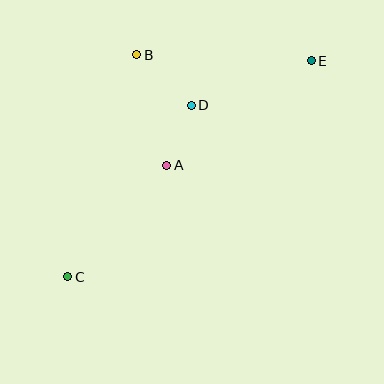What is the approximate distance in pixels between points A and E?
The distance between A and E is approximately 178 pixels.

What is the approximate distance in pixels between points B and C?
The distance between B and C is approximately 232 pixels.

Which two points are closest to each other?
Points A and D are closest to each other.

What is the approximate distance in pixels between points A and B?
The distance between A and B is approximately 115 pixels.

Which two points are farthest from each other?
Points C and E are farthest from each other.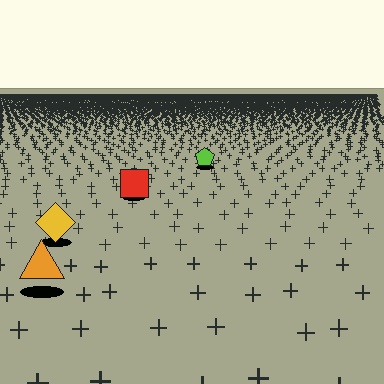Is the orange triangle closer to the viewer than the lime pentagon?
Yes. The orange triangle is closer — you can tell from the texture gradient: the ground texture is coarser near it.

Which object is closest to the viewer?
The orange triangle is closest. The texture marks near it are larger and more spread out.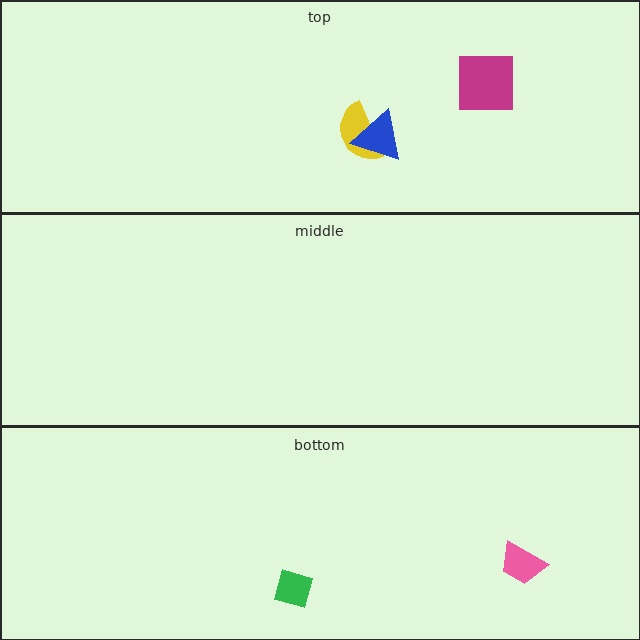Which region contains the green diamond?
The bottom region.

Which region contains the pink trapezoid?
The bottom region.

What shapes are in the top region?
The yellow semicircle, the magenta square, the blue triangle.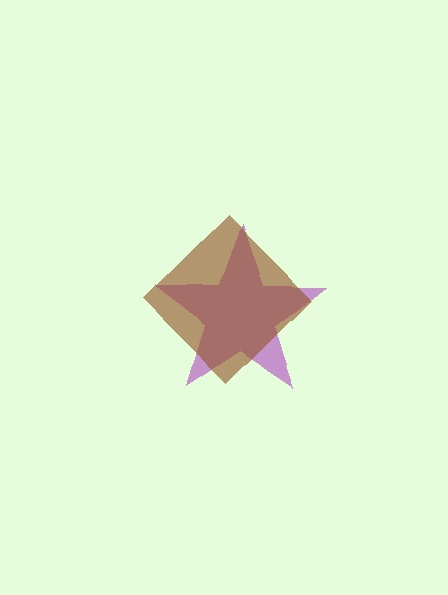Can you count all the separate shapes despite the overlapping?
Yes, there are 2 separate shapes.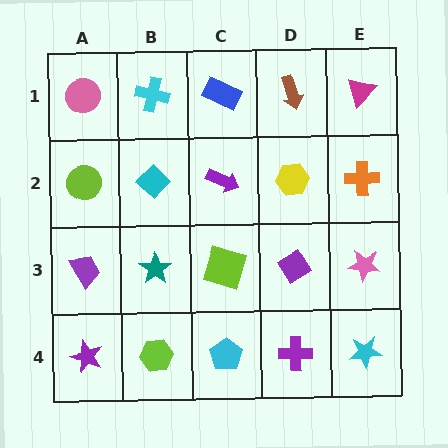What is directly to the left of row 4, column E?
A purple cross.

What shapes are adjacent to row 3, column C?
A purple arrow (row 2, column C), a cyan pentagon (row 4, column C), a teal star (row 3, column B), a purple diamond (row 3, column D).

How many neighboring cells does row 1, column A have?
2.